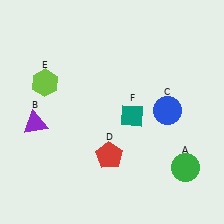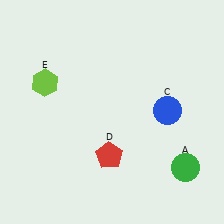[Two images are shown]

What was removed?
The teal diamond (F), the purple triangle (B) were removed in Image 2.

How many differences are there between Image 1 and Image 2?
There are 2 differences between the two images.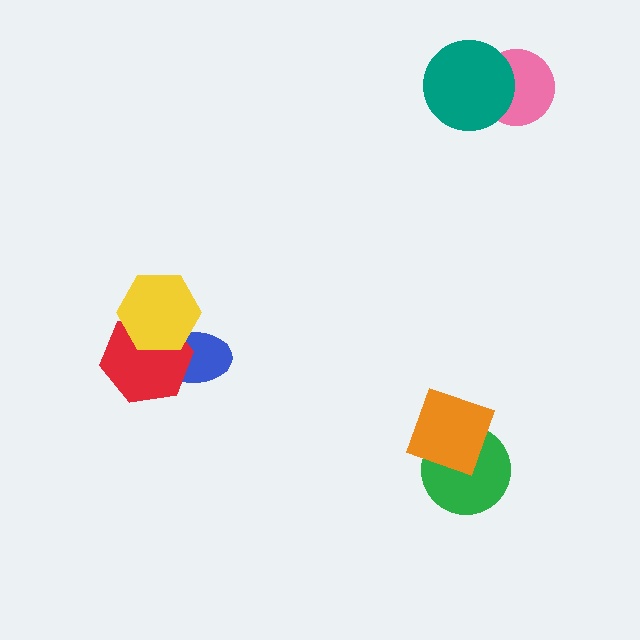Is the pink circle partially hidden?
Yes, it is partially covered by another shape.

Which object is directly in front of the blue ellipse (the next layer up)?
The red hexagon is directly in front of the blue ellipse.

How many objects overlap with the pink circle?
1 object overlaps with the pink circle.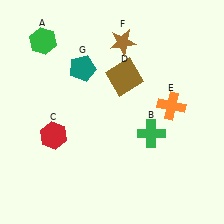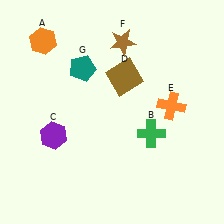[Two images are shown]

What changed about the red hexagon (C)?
In Image 1, C is red. In Image 2, it changed to purple.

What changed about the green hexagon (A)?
In Image 1, A is green. In Image 2, it changed to orange.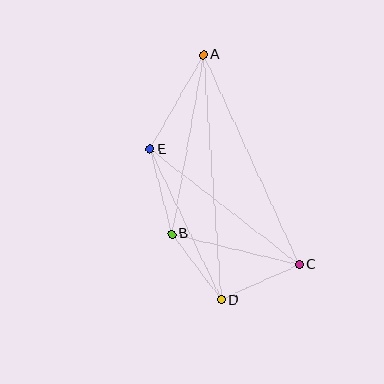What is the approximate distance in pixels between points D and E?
The distance between D and E is approximately 166 pixels.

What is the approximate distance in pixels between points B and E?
The distance between B and E is approximately 87 pixels.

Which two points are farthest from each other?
Points A and D are farthest from each other.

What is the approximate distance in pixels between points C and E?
The distance between C and E is approximately 188 pixels.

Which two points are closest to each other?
Points B and D are closest to each other.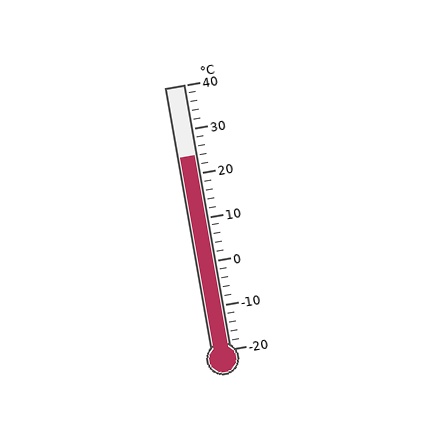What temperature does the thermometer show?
The thermometer shows approximately 24°C.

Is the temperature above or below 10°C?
The temperature is above 10°C.